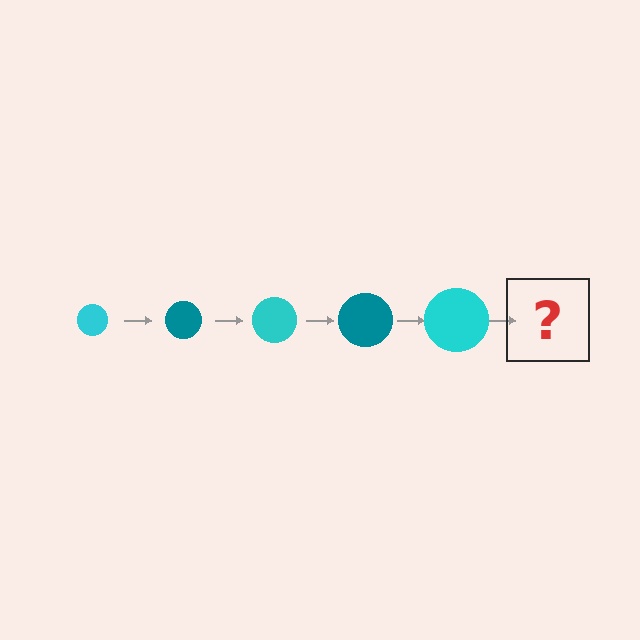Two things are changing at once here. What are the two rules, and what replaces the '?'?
The two rules are that the circle grows larger each step and the color cycles through cyan and teal. The '?' should be a teal circle, larger than the previous one.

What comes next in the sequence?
The next element should be a teal circle, larger than the previous one.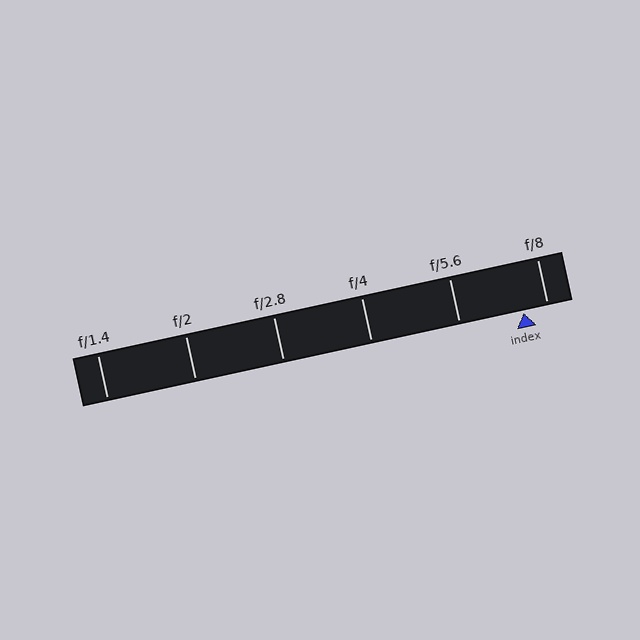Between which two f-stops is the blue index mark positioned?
The index mark is between f/5.6 and f/8.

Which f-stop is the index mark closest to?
The index mark is closest to f/8.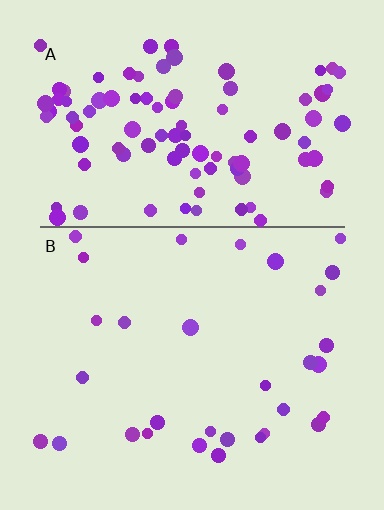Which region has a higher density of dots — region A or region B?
A (the top).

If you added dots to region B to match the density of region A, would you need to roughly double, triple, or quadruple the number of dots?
Approximately triple.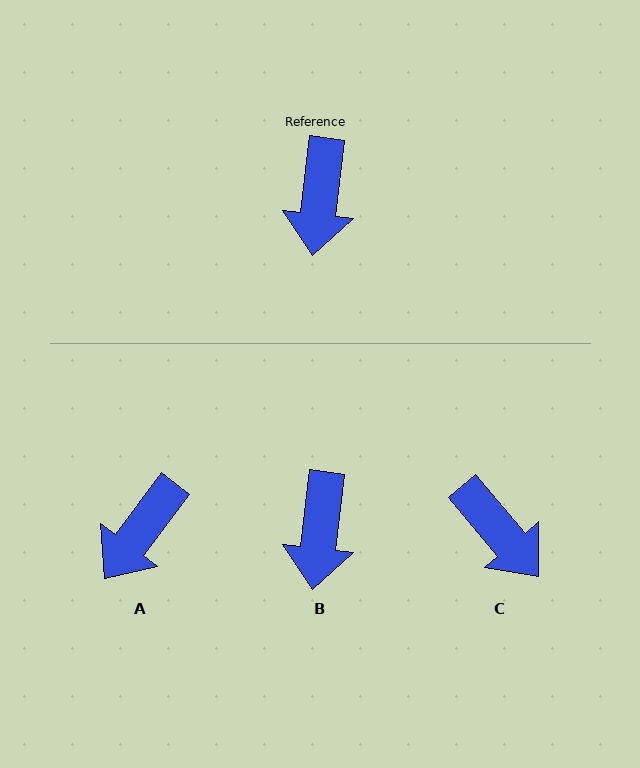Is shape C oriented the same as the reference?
No, it is off by about 47 degrees.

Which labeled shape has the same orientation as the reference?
B.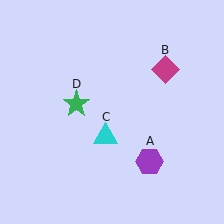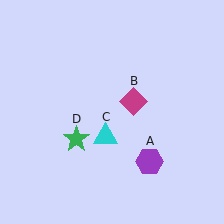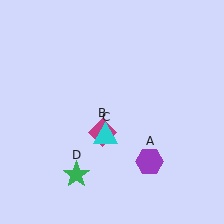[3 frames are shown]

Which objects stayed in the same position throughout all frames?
Purple hexagon (object A) and cyan triangle (object C) remained stationary.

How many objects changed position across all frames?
2 objects changed position: magenta diamond (object B), green star (object D).